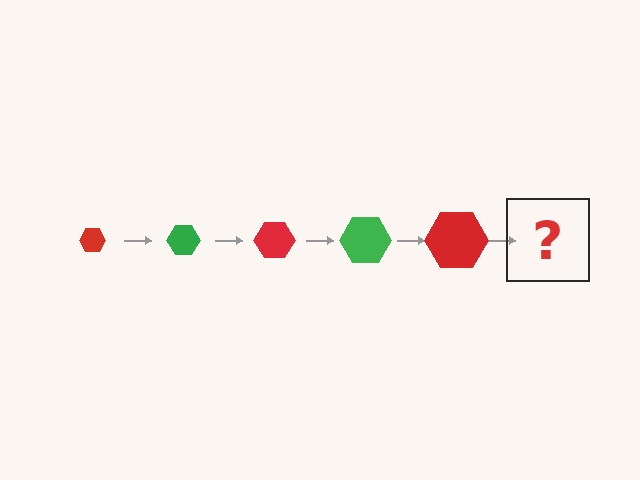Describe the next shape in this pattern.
It should be a green hexagon, larger than the previous one.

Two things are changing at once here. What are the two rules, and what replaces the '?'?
The two rules are that the hexagon grows larger each step and the color cycles through red and green. The '?' should be a green hexagon, larger than the previous one.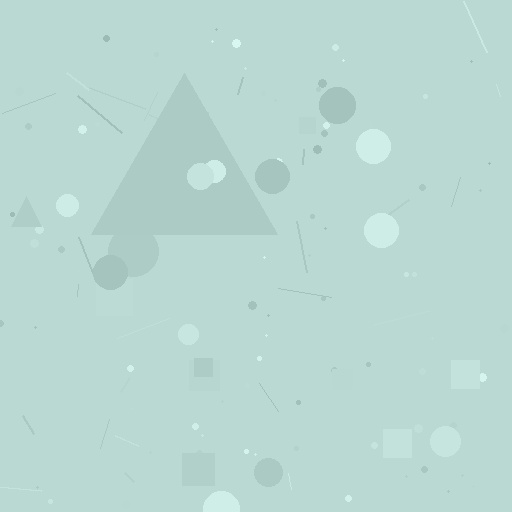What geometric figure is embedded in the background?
A triangle is embedded in the background.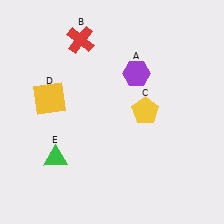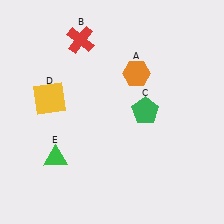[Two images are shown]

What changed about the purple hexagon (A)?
In Image 1, A is purple. In Image 2, it changed to orange.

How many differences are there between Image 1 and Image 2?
There are 2 differences between the two images.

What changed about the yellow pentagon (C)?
In Image 1, C is yellow. In Image 2, it changed to green.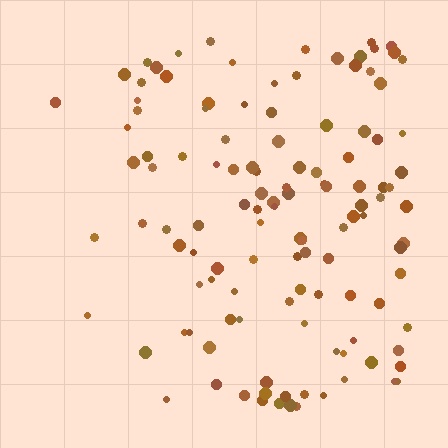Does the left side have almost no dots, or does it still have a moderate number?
Still a moderate number, just noticeably fewer than the right.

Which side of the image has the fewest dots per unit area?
The left.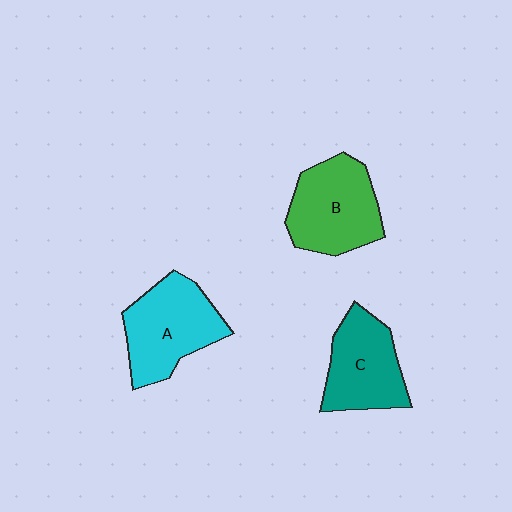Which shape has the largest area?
Shape B (green).